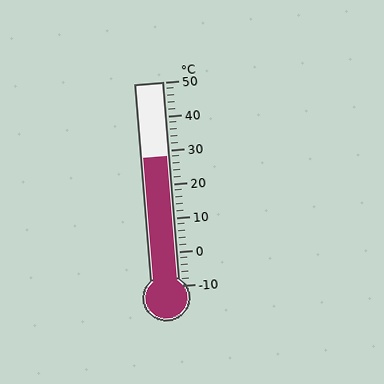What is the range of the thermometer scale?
The thermometer scale ranges from -10°C to 50°C.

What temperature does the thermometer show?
The thermometer shows approximately 28°C.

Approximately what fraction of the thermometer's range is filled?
The thermometer is filled to approximately 65% of its range.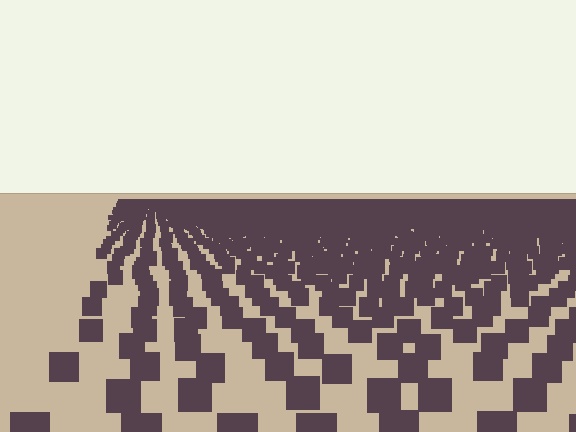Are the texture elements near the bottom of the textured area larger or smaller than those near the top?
Larger. Near the bottom, elements are closer to the viewer and appear at a bigger on-screen size.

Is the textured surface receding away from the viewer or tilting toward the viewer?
The surface is receding away from the viewer. Texture elements get smaller and denser toward the top.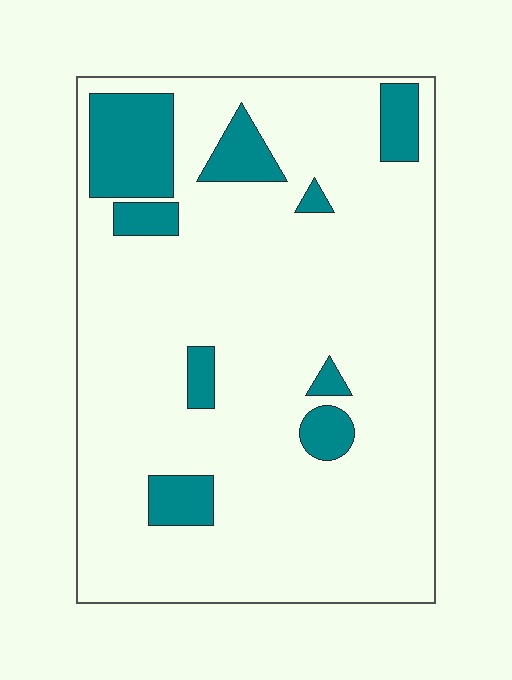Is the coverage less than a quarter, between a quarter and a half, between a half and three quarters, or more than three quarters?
Less than a quarter.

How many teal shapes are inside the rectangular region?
9.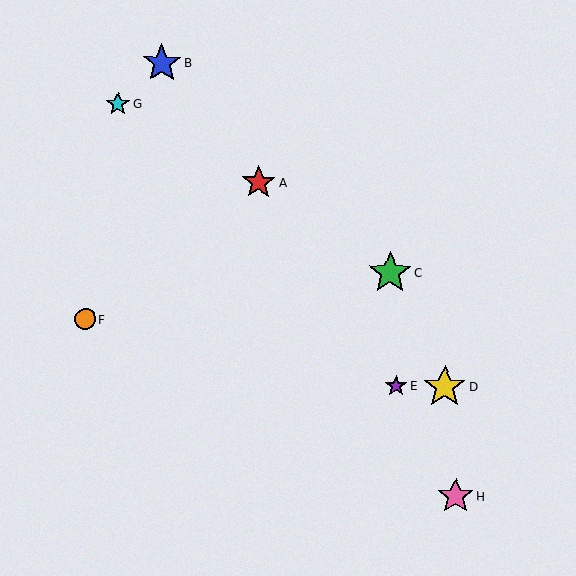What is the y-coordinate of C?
Object C is at y≈273.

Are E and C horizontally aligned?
No, E is at y≈386 and C is at y≈273.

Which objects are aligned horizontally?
Objects D, E are aligned horizontally.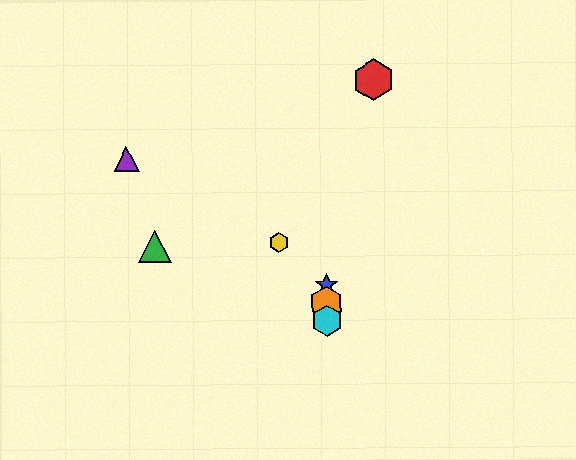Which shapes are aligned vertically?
The blue star, the orange hexagon, the cyan hexagon are aligned vertically.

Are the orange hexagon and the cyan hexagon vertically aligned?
Yes, both are at x≈327.